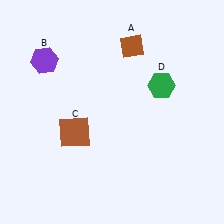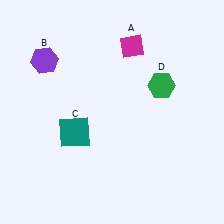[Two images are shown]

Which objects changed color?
A changed from brown to magenta. C changed from brown to teal.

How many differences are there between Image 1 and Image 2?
There are 2 differences between the two images.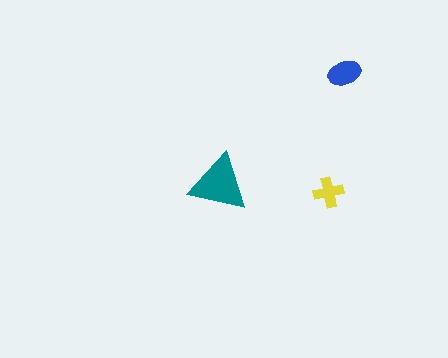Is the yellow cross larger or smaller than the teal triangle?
Smaller.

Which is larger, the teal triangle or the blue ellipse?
The teal triangle.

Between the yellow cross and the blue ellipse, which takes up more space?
The blue ellipse.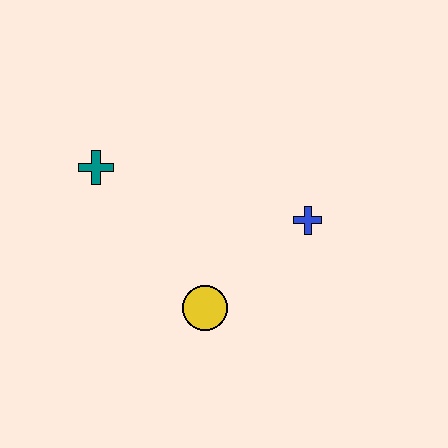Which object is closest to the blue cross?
The yellow circle is closest to the blue cross.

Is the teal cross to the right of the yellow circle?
No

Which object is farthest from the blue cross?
The teal cross is farthest from the blue cross.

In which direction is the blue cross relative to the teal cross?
The blue cross is to the right of the teal cross.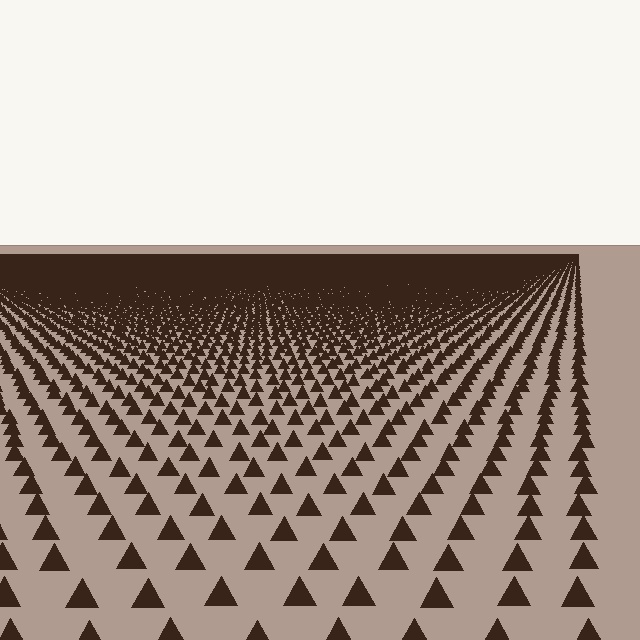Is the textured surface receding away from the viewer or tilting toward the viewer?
The surface is receding away from the viewer. Texture elements get smaller and denser toward the top.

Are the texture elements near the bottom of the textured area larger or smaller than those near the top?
Larger. Near the bottom, elements are closer to the viewer and appear at a bigger on-screen size.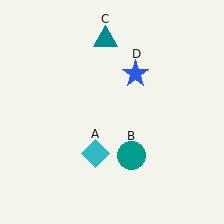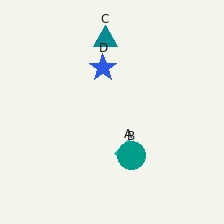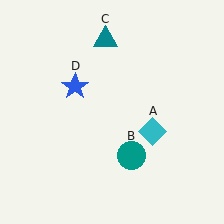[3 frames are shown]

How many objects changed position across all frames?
2 objects changed position: cyan diamond (object A), blue star (object D).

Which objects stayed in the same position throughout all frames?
Teal circle (object B) and teal triangle (object C) remained stationary.